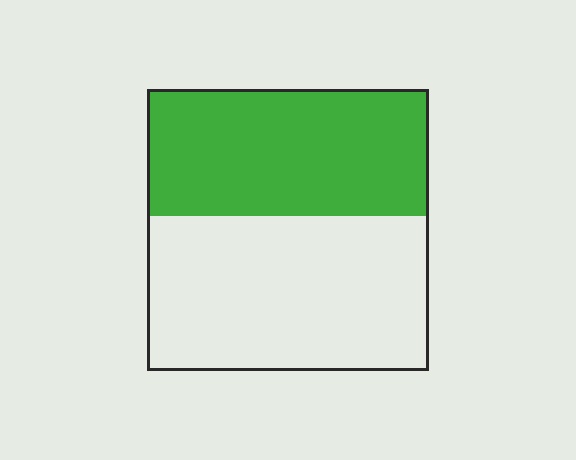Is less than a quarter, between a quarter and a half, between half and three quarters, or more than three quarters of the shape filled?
Between a quarter and a half.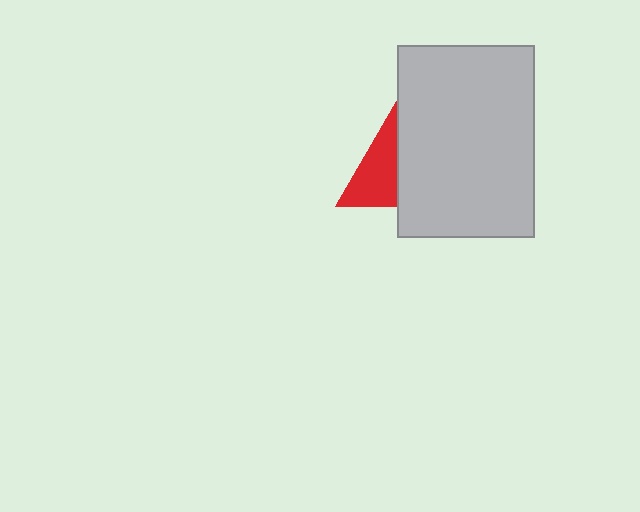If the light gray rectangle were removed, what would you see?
You would see the complete red triangle.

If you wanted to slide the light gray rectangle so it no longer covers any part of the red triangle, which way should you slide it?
Slide it right — that is the most direct way to separate the two shapes.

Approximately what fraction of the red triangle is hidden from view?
Roughly 54% of the red triangle is hidden behind the light gray rectangle.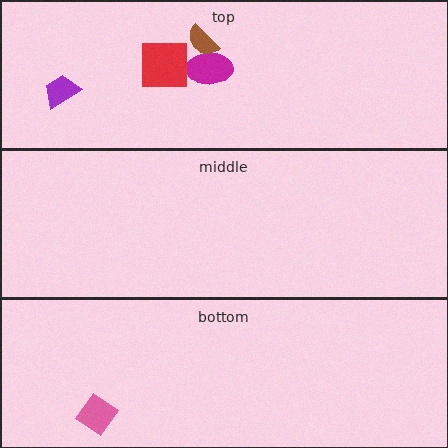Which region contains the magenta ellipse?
The top region.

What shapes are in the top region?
The purple trapezoid, the magenta ellipse, the red square, the brown semicircle.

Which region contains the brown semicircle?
The top region.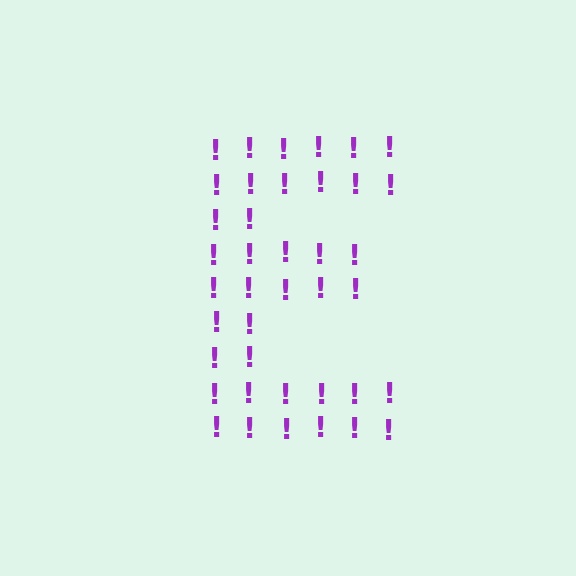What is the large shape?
The large shape is the letter E.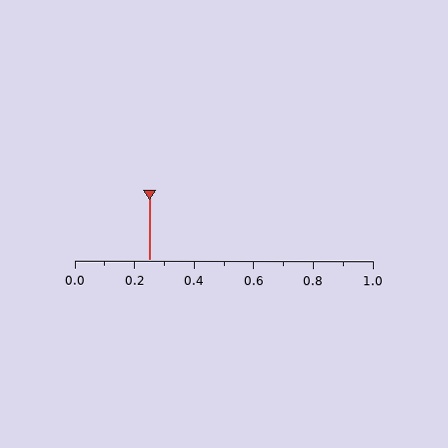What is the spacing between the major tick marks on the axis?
The major ticks are spaced 0.2 apart.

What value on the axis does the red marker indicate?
The marker indicates approximately 0.25.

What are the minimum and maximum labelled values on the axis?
The axis runs from 0.0 to 1.0.